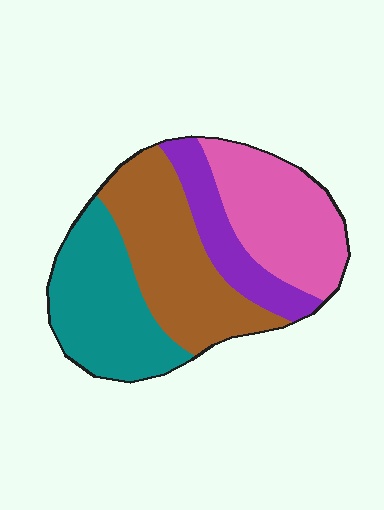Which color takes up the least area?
Purple, at roughly 15%.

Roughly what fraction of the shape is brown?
Brown covers 31% of the shape.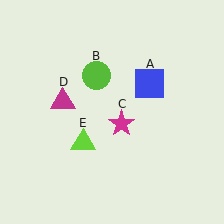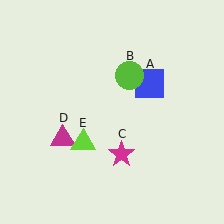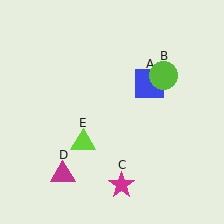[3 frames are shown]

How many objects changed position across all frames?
3 objects changed position: lime circle (object B), magenta star (object C), magenta triangle (object D).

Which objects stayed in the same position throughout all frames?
Blue square (object A) and lime triangle (object E) remained stationary.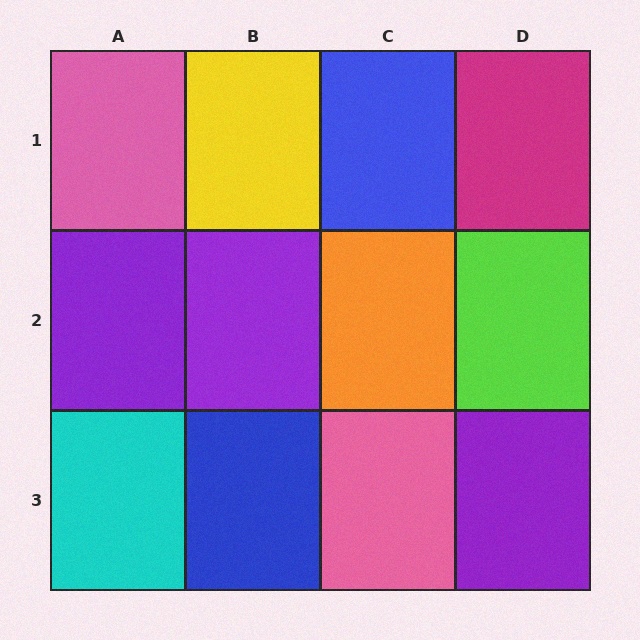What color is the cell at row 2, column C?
Orange.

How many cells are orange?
1 cell is orange.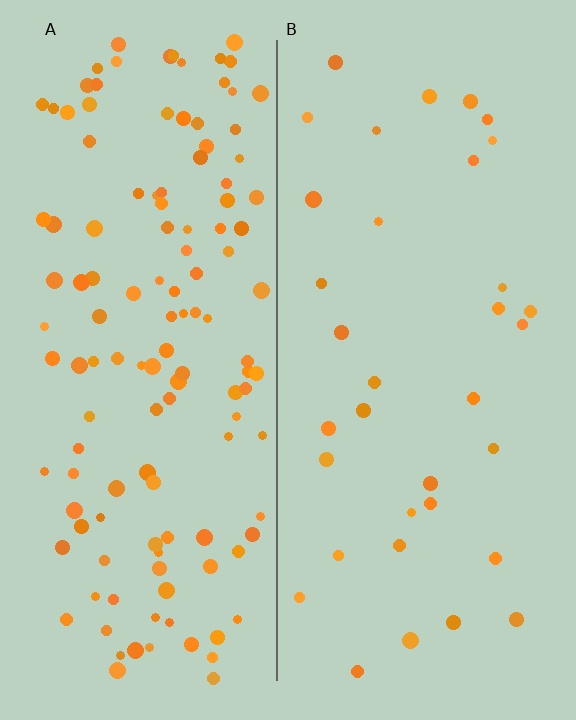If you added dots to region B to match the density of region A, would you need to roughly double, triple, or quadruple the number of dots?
Approximately quadruple.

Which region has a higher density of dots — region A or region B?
A (the left).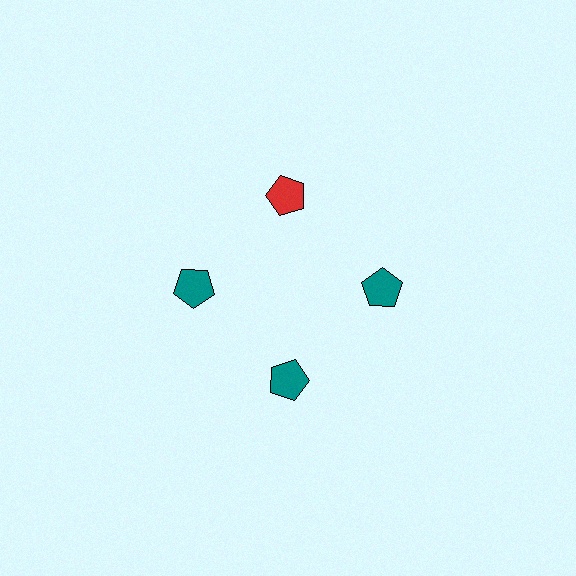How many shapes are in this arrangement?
There are 4 shapes arranged in a ring pattern.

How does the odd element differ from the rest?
It has a different color: red instead of teal.